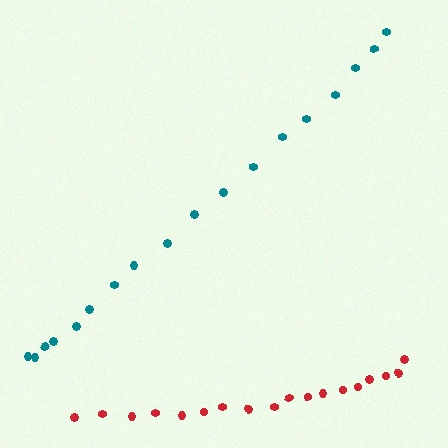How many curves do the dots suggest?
There are 2 distinct paths.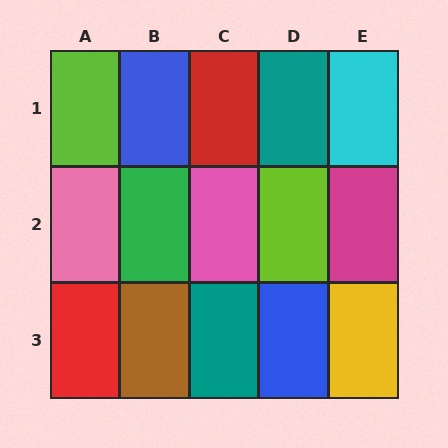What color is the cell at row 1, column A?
Lime.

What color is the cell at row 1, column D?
Teal.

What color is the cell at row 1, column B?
Blue.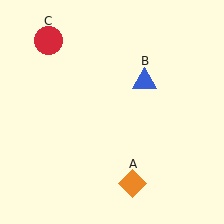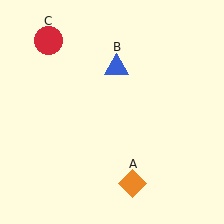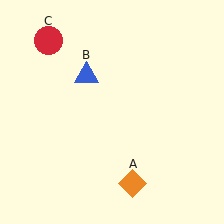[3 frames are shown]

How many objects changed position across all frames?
1 object changed position: blue triangle (object B).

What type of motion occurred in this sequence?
The blue triangle (object B) rotated counterclockwise around the center of the scene.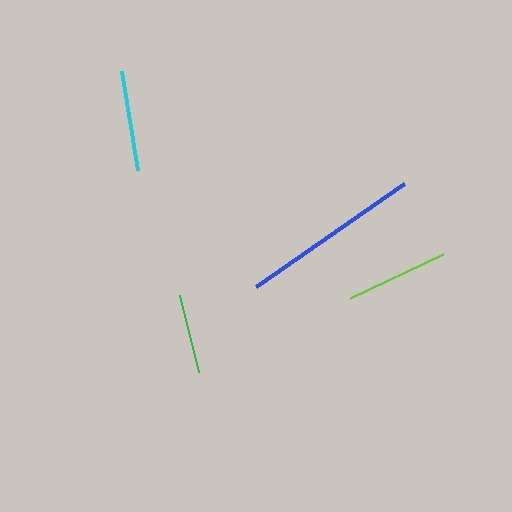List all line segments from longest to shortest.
From longest to shortest: blue, lime, cyan, green.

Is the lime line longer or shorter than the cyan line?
The lime line is longer than the cyan line.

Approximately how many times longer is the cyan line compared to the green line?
The cyan line is approximately 1.3 times the length of the green line.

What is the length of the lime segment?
The lime segment is approximately 103 pixels long.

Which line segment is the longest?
The blue line is the longest at approximately 180 pixels.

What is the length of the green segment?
The green segment is approximately 80 pixels long.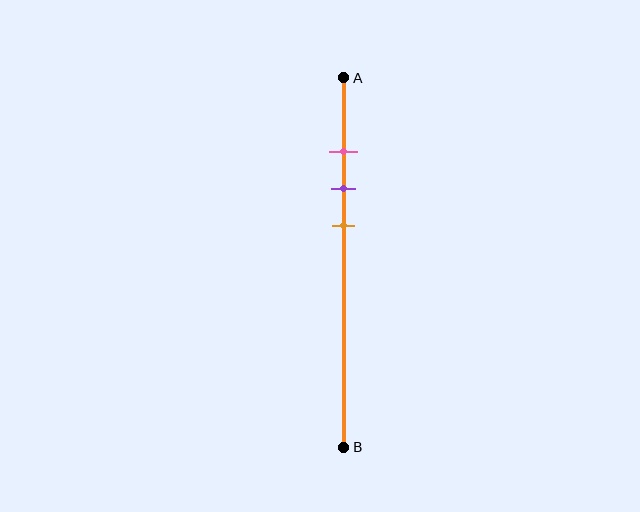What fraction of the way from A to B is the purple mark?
The purple mark is approximately 30% (0.3) of the way from A to B.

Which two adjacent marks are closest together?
The pink and purple marks are the closest adjacent pair.